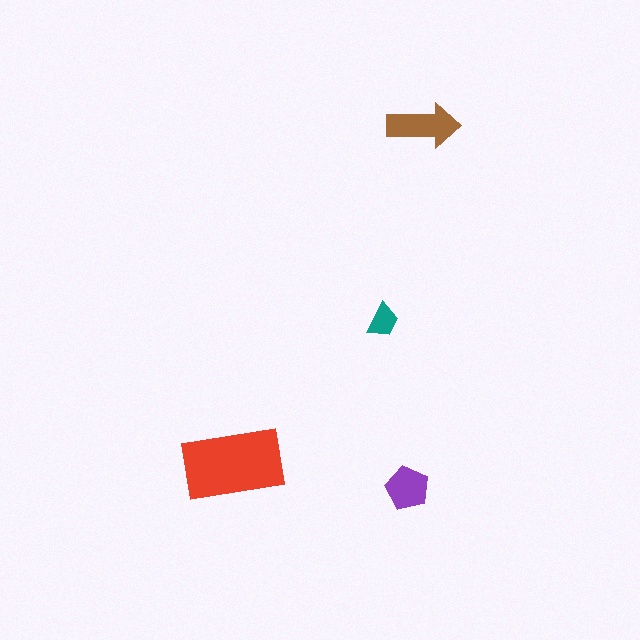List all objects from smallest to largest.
The teal trapezoid, the purple pentagon, the brown arrow, the red rectangle.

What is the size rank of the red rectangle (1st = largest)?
1st.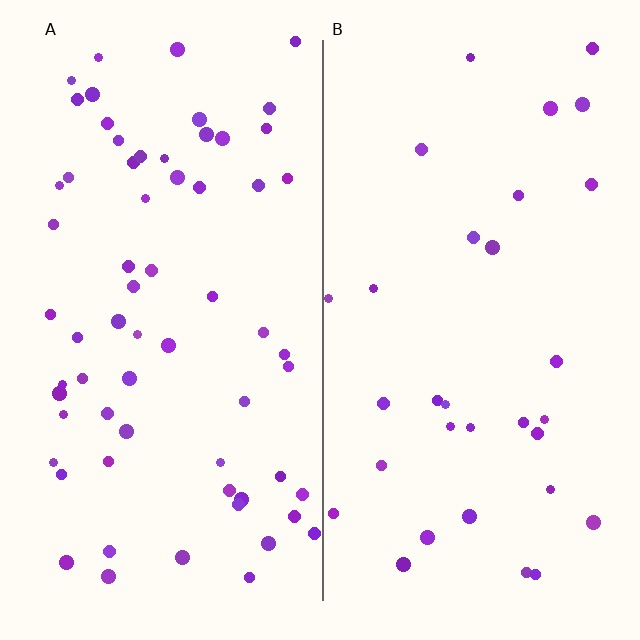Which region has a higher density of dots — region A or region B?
A (the left).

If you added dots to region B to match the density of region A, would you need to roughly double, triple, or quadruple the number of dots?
Approximately double.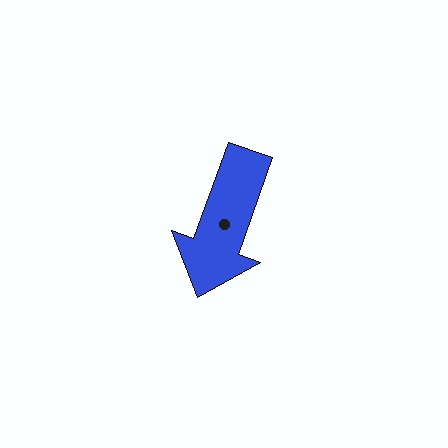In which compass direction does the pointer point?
South.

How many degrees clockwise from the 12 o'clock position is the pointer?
Approximately 200 degrees.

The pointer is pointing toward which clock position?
Roughly 7 o'clock.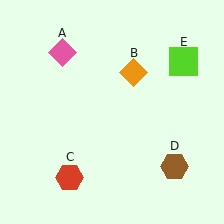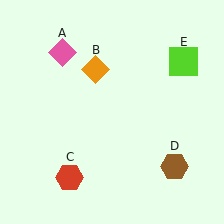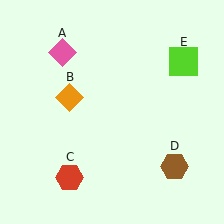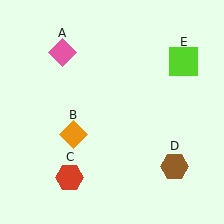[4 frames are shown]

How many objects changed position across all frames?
1 object changed position: orange diamond (object B).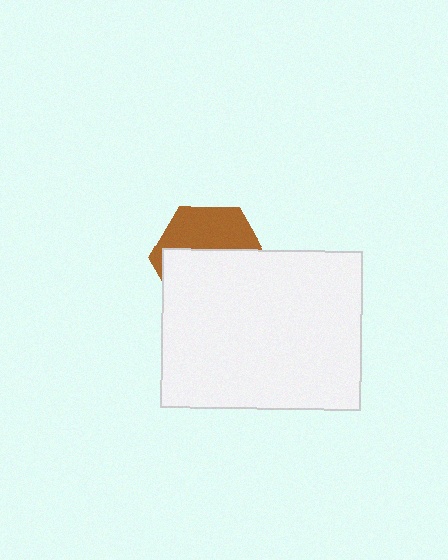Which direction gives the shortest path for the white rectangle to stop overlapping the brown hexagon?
Moving down gives the shortest separation.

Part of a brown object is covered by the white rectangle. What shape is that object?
It is a hexagon.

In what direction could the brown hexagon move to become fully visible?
The brown hexagon could move up. That would shift it out from behind the white rectangle entirely.